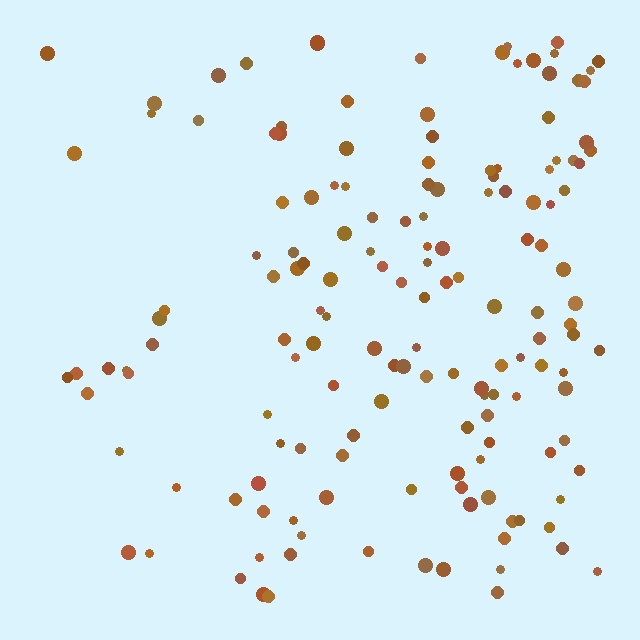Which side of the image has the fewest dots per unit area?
The left.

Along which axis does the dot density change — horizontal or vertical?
Horizontal.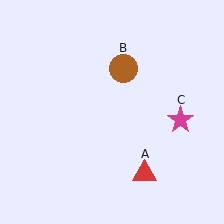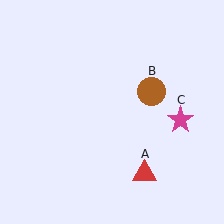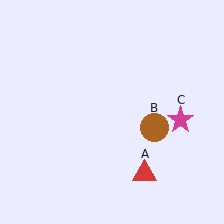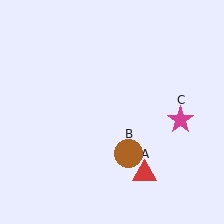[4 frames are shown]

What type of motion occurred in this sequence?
The brown circle (object B) rotated clockwise around the center of the scene.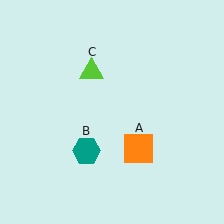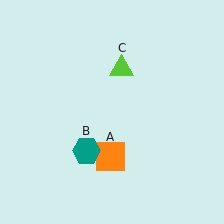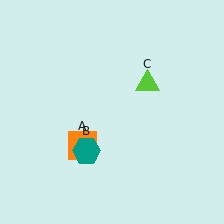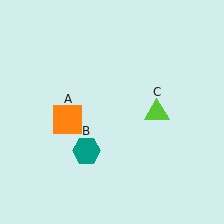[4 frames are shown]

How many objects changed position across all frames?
2 objects changed position: orange square (object A), lime triangle (object C).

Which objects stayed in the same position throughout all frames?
Teal hexagon (object B) remained stationary.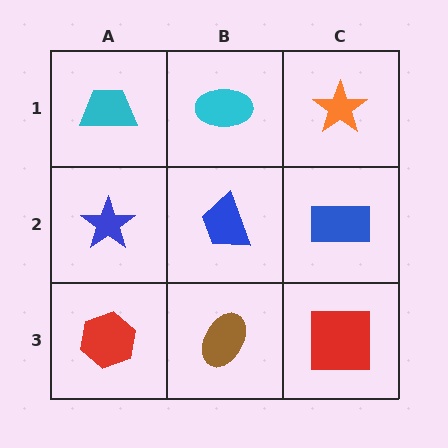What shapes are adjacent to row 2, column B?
A cyan ellipse (row 1, column B), a brown ellipse (row 3, column B), a blue star (row 2, column A), a blue rectangle (row 2, column C).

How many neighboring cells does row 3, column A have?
2.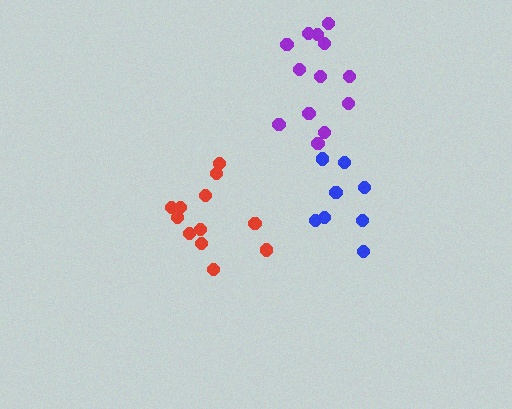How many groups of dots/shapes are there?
There are 3 groups.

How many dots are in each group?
Group 1: 12 dots, Group 2: 13 dots, Group 3: 8 dots (33 total).